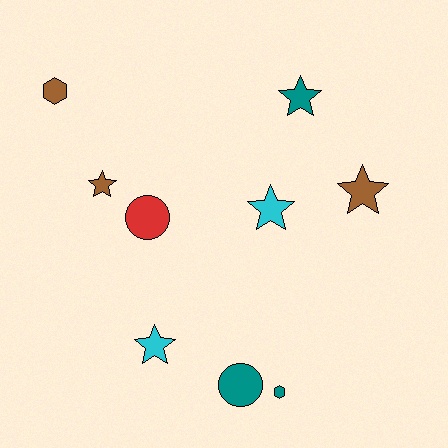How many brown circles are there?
There are no brown circles.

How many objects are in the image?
There are 9 objects.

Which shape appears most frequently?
Star, with 5 objects.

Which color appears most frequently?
Teal, with 3 objects.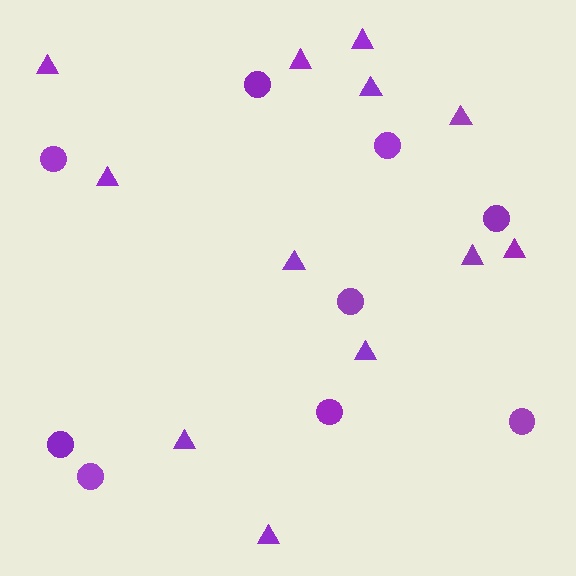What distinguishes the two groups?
There are 2 groups: one group of circles (9) and one group of triangles (12).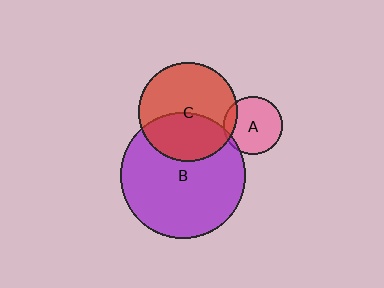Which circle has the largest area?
Circle B (purple).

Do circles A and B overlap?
Yes.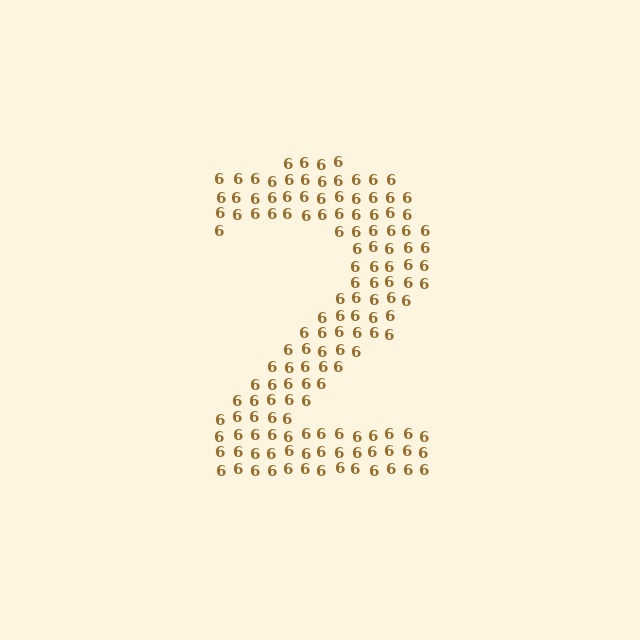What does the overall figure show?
The overall figure shows the digit 2.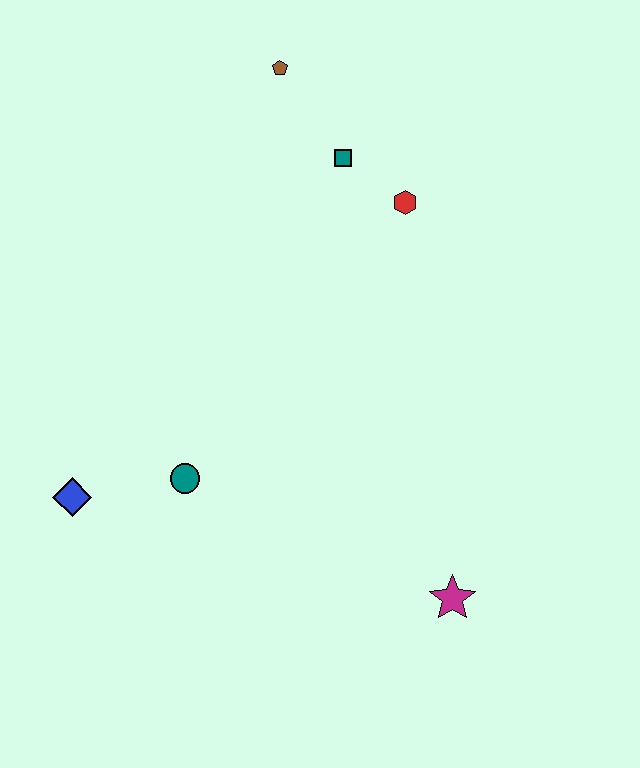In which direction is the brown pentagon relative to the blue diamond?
The brown pentagon is above the blue diamond.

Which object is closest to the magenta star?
The teal circle is closest to the magenta star.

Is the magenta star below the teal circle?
Yes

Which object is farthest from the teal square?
The magenta star is farthest from the teal square.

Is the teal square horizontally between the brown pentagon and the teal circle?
No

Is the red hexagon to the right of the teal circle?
Yes